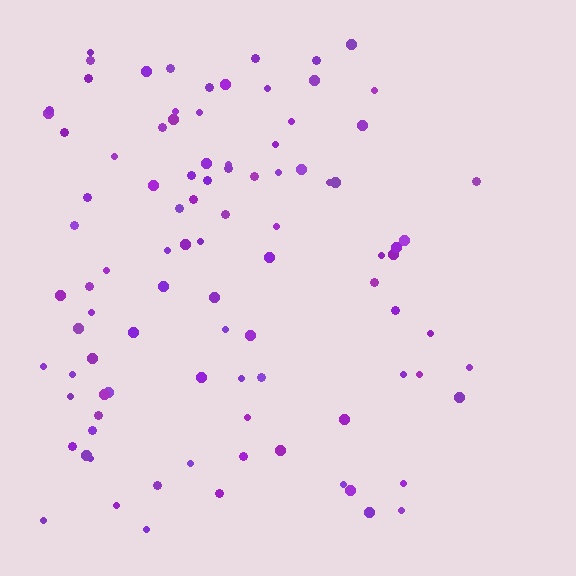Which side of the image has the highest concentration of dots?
The left.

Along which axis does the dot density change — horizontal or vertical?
Horizontal.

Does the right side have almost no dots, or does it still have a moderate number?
Still a moderate number, just noticeably fewer than the left.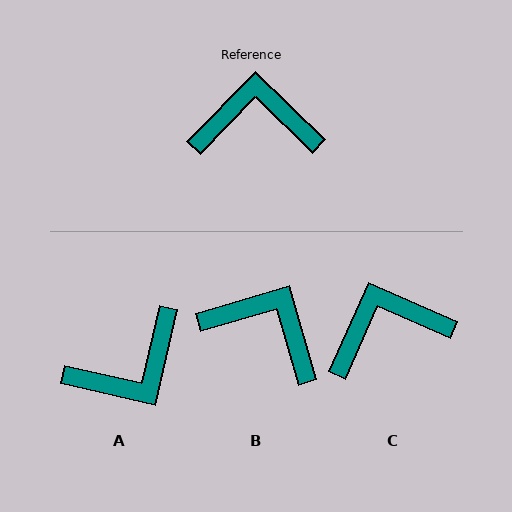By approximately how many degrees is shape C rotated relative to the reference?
Approximately 21 degrees counter-clockwise.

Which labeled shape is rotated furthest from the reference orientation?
A, about 148 degrees away.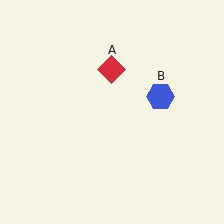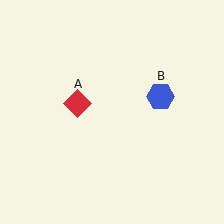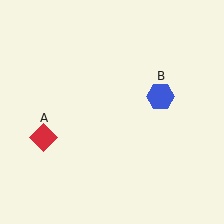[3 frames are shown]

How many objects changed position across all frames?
1 object changed position: red diamond (object A).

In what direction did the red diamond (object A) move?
The red diamond (object A) moved down and to the left.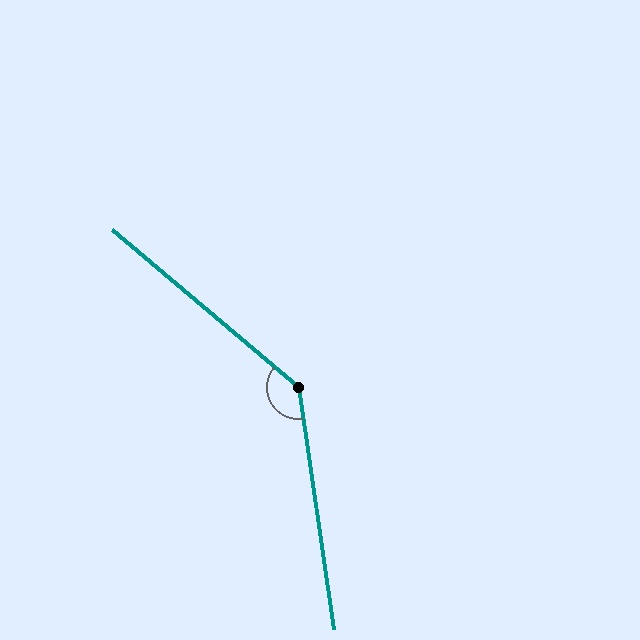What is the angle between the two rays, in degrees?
Approximately 138 degrees.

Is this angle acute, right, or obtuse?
It is obtuse.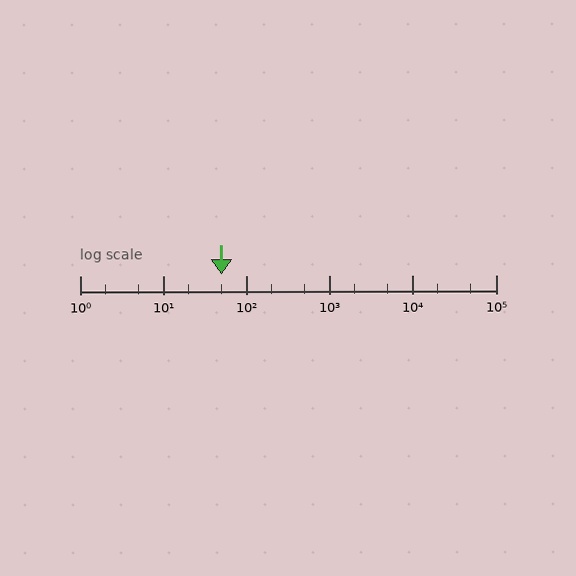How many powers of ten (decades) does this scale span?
The scale spans 5 decades, from 1 to 100000.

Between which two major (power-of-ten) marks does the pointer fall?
The pointer is between 10 and 100.